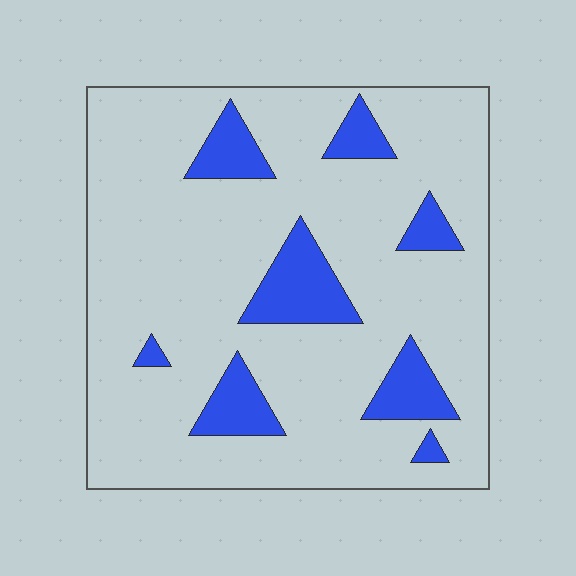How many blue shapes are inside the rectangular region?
8.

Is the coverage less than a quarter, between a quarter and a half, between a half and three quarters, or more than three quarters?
Less than a quarter.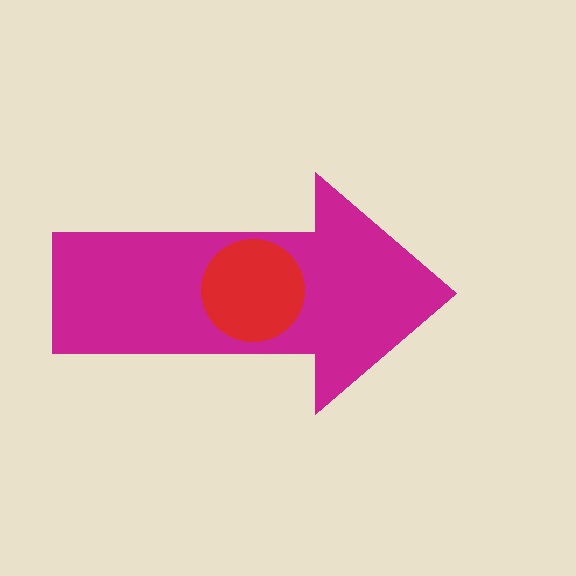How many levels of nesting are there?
2.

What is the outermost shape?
The magenta arrow.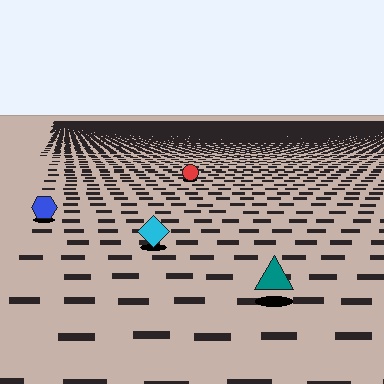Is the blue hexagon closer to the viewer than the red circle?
Yes. The blue hexagon is closer — you can tell from the texture gradient: the ground texture is coarser near it.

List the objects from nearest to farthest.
From nearest to farthest: the teal triangle, the cyan diamond, the blue hexagon, the red circle.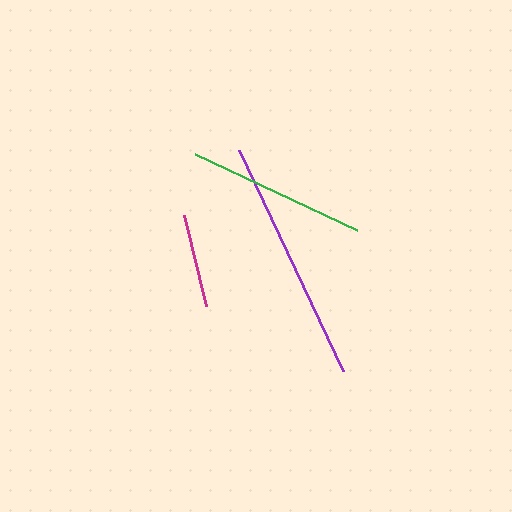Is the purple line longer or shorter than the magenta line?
The purple line is longer than the magenta line.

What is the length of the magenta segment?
The magenta segment is approximately 94 pixels long.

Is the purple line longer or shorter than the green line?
The purple line is longer than the green line.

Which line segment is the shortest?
The magenta line is the shortest at approximately 94 pixels.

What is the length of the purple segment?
The purple segment is approximately 245 pixels long.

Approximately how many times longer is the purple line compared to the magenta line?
The purple line is approximately 2.6 times the length of the magenta line.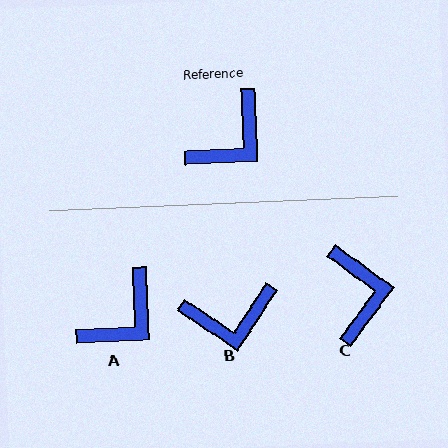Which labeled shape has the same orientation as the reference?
A.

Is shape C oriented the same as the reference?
No, it is off by about 51 degrees.